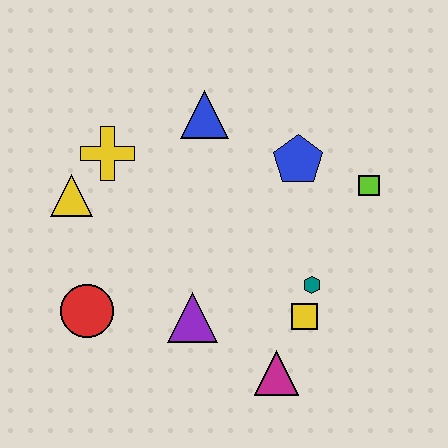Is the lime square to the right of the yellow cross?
Yes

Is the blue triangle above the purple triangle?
Yes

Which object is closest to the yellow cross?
The yellow triangle is closest to the yellow cross.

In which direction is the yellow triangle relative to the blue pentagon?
The yellow triangle is to the left of the blue pentagon.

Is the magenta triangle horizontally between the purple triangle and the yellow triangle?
No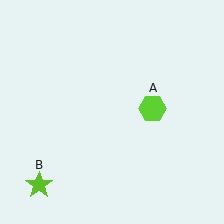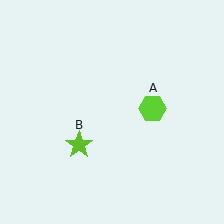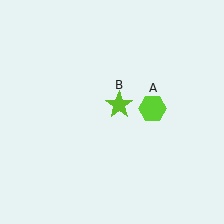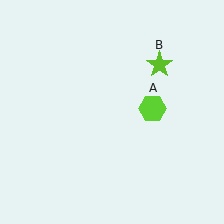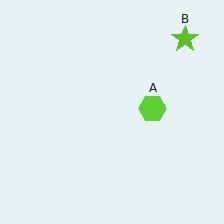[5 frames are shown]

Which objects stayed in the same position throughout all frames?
Lime hexagon (object A) remained stationary.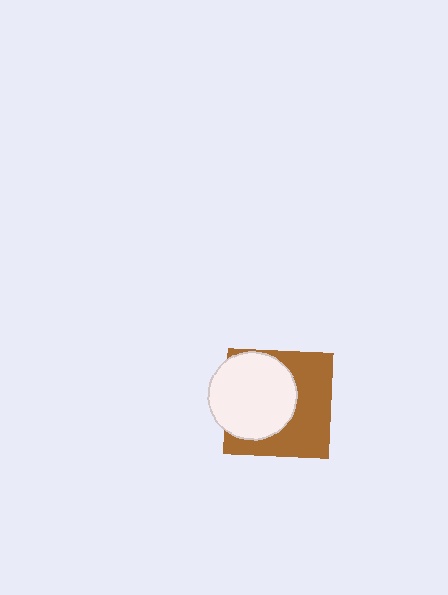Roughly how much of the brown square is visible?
About half of it is visible (roughly 52%).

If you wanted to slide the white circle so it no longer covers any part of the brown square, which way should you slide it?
Slide it left — that is the most direct way to separate the two shapes.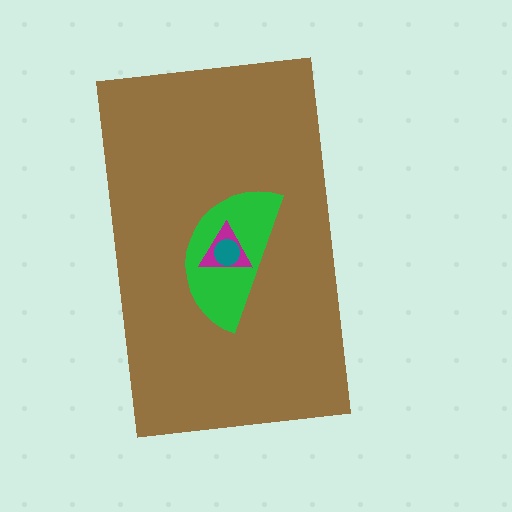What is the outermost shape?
The brown rectangle.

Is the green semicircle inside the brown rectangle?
Yes.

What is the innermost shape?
The teal circle.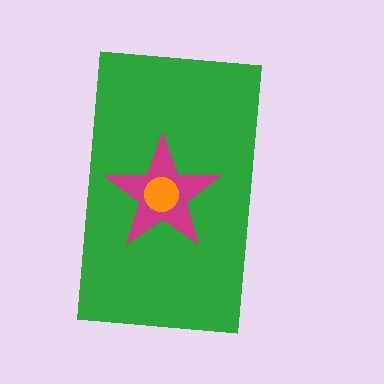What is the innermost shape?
The orange circle.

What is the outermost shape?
The green rectangle.